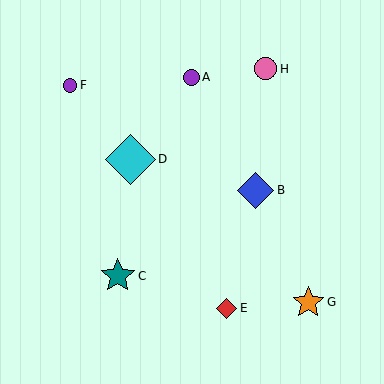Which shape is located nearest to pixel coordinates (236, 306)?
The red diamond (labeled E) at (227, 308) is nearest to that location.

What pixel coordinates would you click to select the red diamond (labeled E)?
Click at (227, 308) to select the red diamond E.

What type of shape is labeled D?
Shape D is a cyan diamond.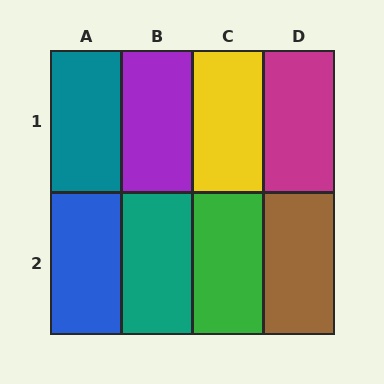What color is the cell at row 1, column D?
Magenta.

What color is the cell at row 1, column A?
Teal.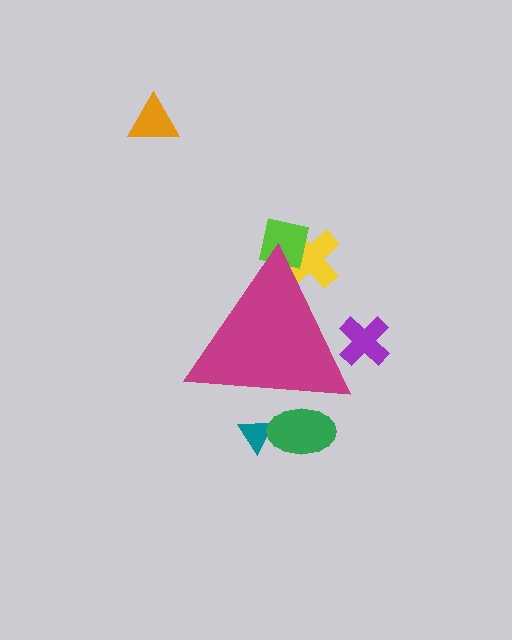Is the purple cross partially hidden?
Yes, the purple cross is partially hidden behind the magenta triangle.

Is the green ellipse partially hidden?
Yes, the green ellipse is partially hidden behind the magenta triangle.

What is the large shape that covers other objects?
A magenta triangle.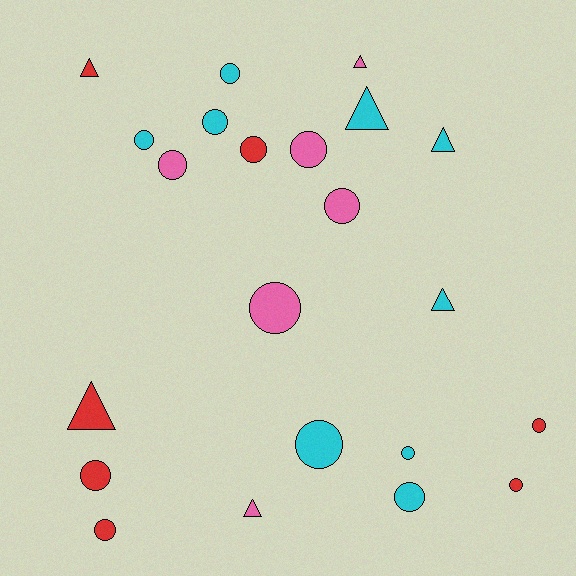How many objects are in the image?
There are 22 objects.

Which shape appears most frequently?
Circle, with 15 objects.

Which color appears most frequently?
Cyan, with 9 objects.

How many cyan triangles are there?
There are 3 cyan triangles.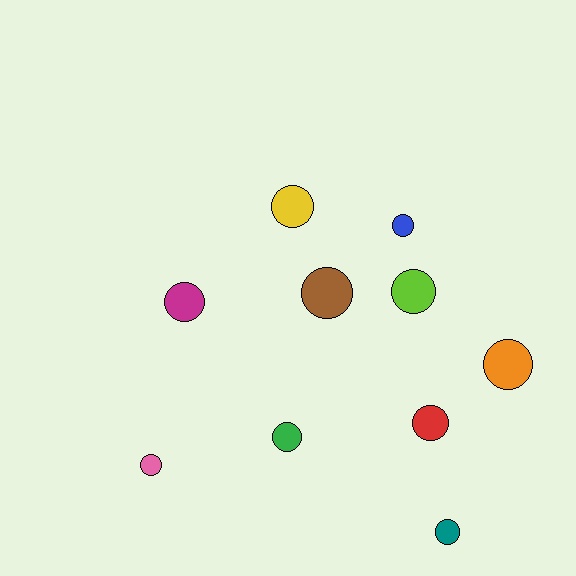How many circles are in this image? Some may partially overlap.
There are 10 circles.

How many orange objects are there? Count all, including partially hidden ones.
There is 1 orange object.